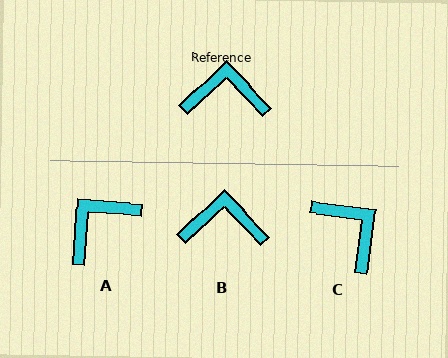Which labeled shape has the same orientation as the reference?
B.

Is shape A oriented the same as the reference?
No, it is off by about 42 degrees.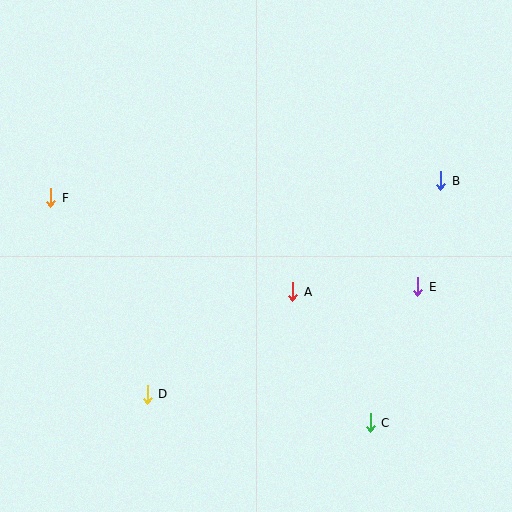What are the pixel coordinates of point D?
Point D is at (147, 395).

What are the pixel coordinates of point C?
Point C is at (370, 423).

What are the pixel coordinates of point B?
Point B is at (441, 181).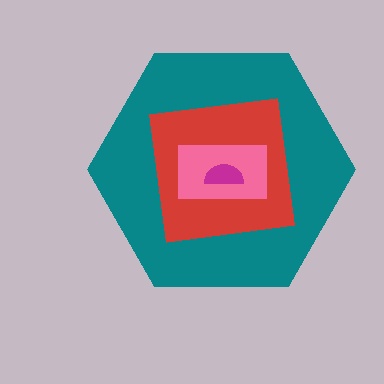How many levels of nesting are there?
4.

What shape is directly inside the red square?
The pink rectangle.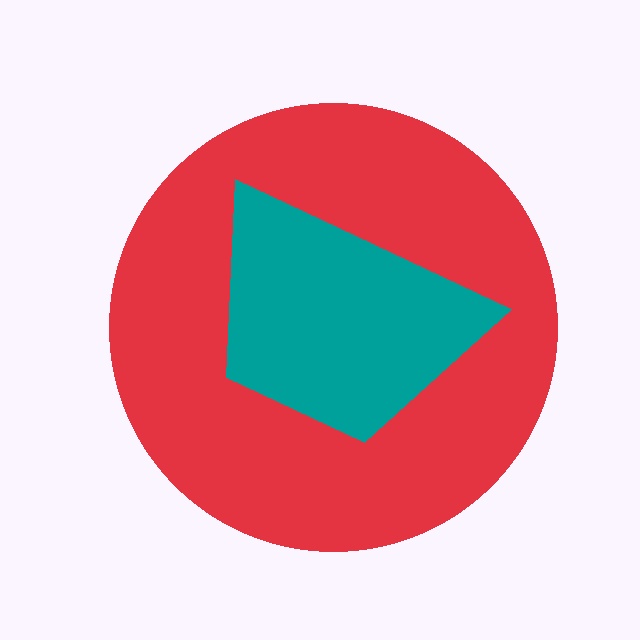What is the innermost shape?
The teal trapezoid.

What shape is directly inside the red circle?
The teal trapezoid.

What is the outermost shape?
The red circle.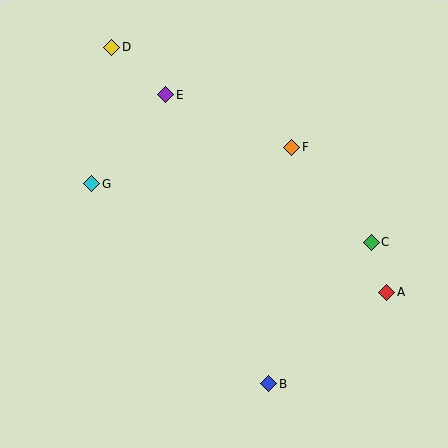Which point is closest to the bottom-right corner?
Point A is closest to the bottom-right corner.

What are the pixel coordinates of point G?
Point G is at (92, 184).